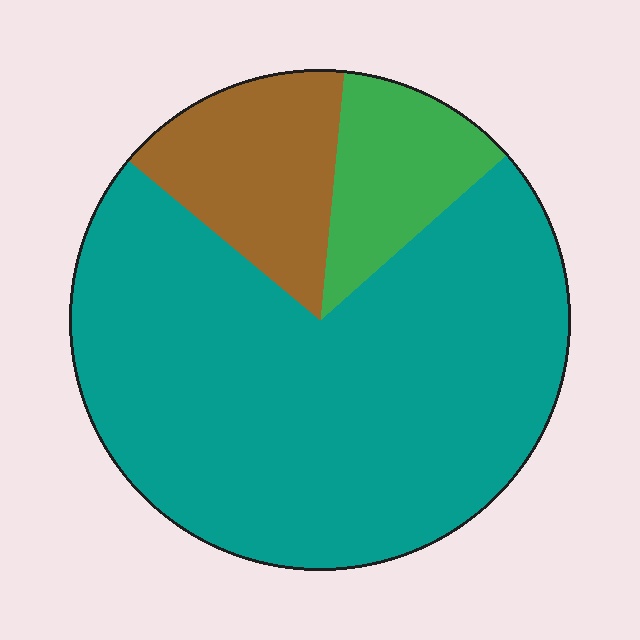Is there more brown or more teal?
Teal.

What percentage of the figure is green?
Green takes up less than a sixth of the figure.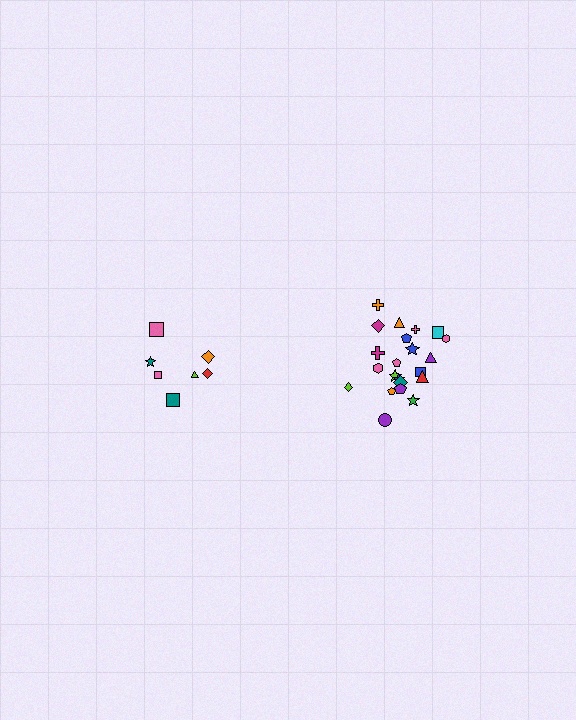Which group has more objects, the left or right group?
The right group.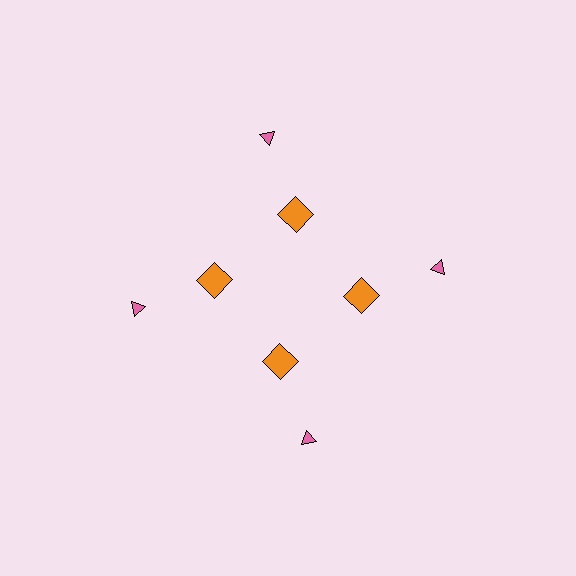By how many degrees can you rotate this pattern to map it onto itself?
The pattern maps onto itself every 90 degrees of rotation.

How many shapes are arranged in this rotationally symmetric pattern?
There are 8 shapes, arranged in 4 groups of 2.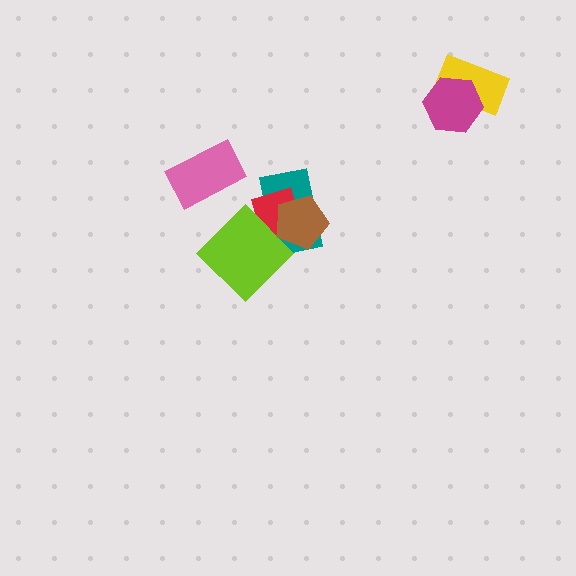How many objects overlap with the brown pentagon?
3 objects overlap with the brown pentagon.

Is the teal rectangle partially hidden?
Yes, it is partially covered by another shape.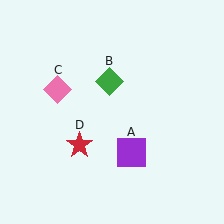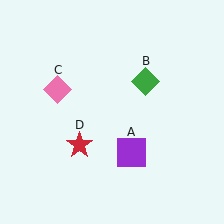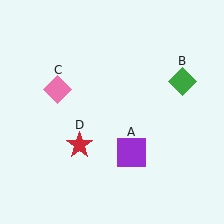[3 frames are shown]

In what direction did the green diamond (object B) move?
The green diamond (object B) moved right.